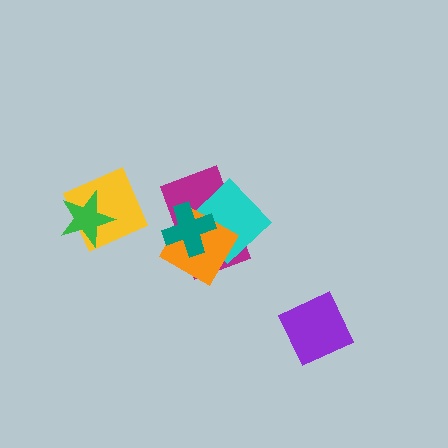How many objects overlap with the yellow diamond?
1 object overlaps with the yellow diamond.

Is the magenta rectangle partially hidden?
Yes, it is partially covered by another shape.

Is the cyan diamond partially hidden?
Yes, it is partially covered by another shape.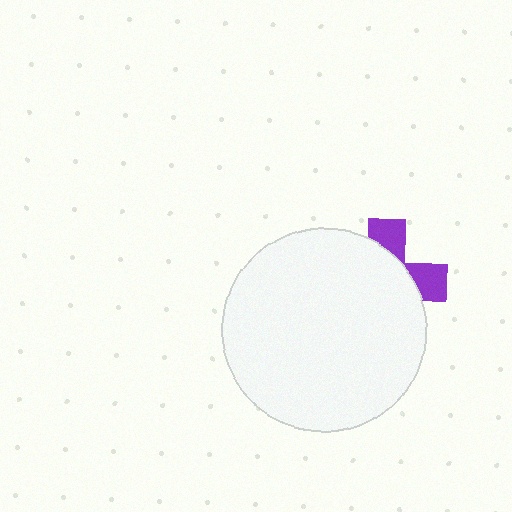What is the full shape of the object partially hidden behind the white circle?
The partially hidden object is a purple cross.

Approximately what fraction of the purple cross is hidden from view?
Roughly 70% of the purple cross is hidden behind the white circle.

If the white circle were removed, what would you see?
You would see the complete purple cross.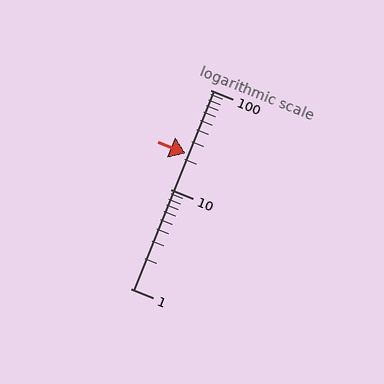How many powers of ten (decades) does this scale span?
The scale spans 2 decades, from 1 to 100.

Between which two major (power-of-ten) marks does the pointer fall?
The pointer is between 10 and 100.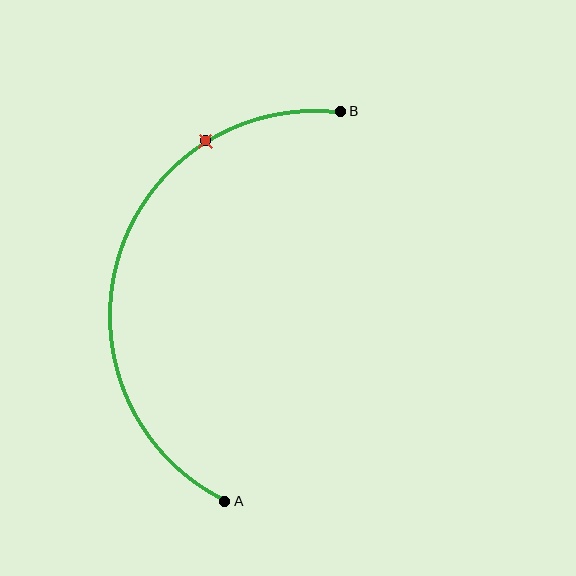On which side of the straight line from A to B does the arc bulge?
The arc bulges to the left of the straight line connecting A and B.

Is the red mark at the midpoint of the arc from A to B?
No. The red mark lies on the arc but is closer to endpoint B. The arc midpoint would be at the point on the curve equidistant along the arc from both A and B.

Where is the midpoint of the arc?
The arc midpoint is the point on the curve farthest from the straight line joining A and B. It sits to the left of that line.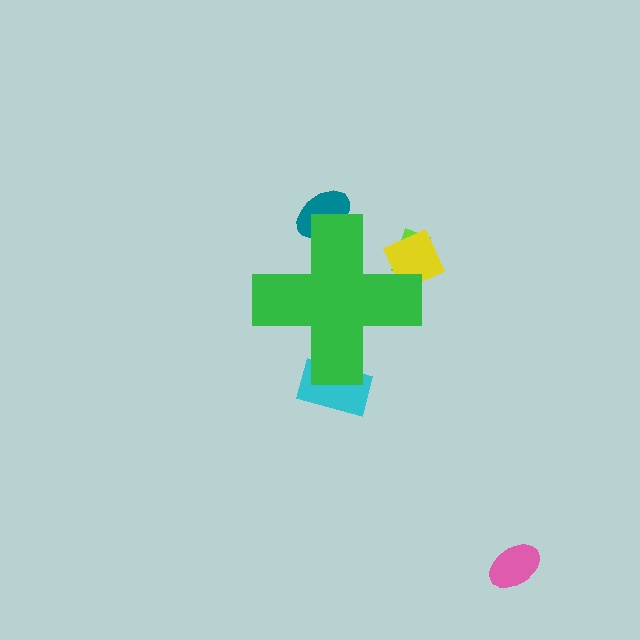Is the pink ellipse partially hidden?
No, the pink ellipse is fully visible.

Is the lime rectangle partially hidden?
Yes, the lime rectangle is partially hidden behind the green cross.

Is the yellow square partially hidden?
Yes, the yellow square is partially hidden behind the green cross.